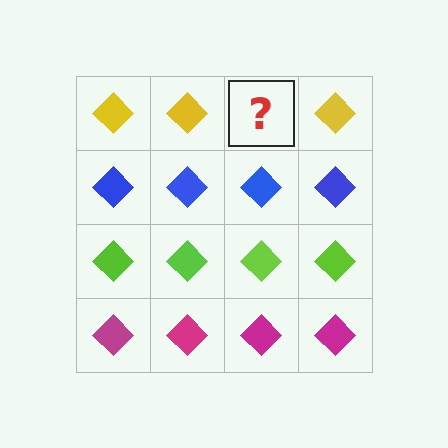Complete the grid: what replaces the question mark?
The question mark should be replaced with a yellow diamond.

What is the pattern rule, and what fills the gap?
The rule is that each row has a consistent color. The gap should be filled with a yellow diamond.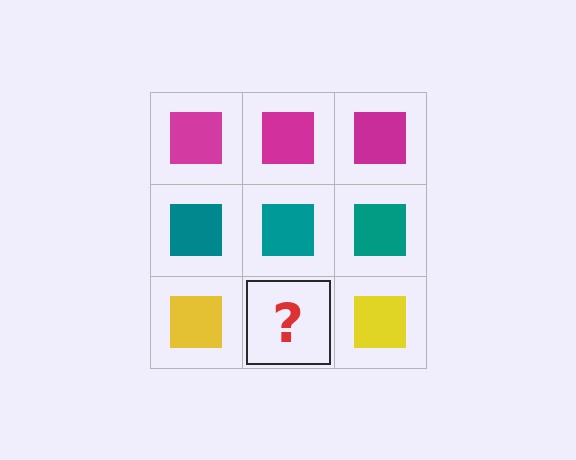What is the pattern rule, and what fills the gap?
The rule is that each row has a consistent color. The gap should be filled with a yellow square.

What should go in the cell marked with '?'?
The missing cell should contain a yellow square.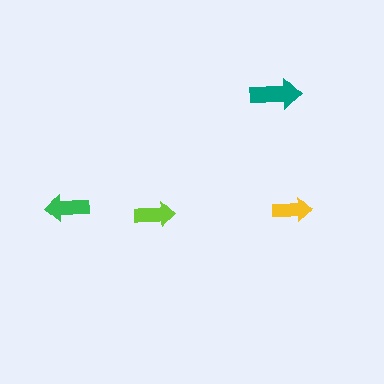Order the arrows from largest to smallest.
the teal one, the green one, the lime one, the yellow one.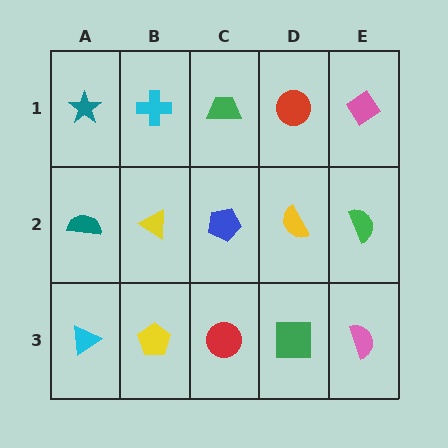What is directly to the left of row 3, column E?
A green square.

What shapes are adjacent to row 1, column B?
A yellow triangle (row 2, column B), a teal star (row 1, column A), a green trapezoid (row 1, column C).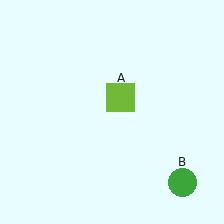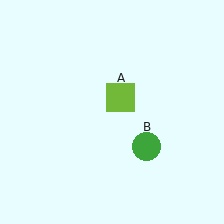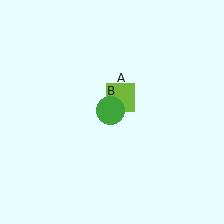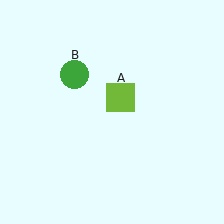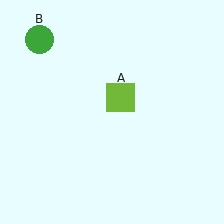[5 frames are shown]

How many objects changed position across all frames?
1 object changed position: green circle (object B).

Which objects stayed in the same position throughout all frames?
Lime square (object A) remained stationary.